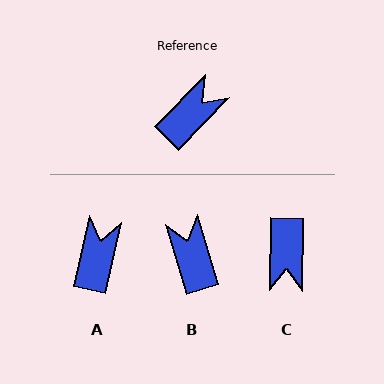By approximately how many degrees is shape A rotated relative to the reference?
Approximately 32 degrees counter-clockwise.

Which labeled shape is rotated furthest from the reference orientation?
C, about 137 degrees away.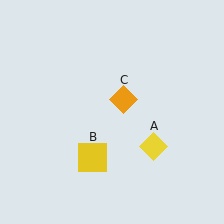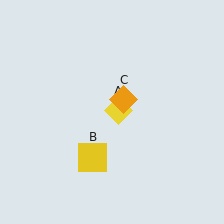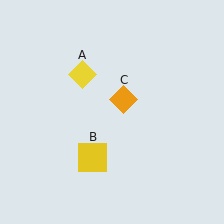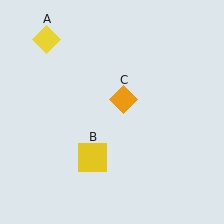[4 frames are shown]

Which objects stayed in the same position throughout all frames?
Yellow square (object B) and orange diamond (object C) remained stationary.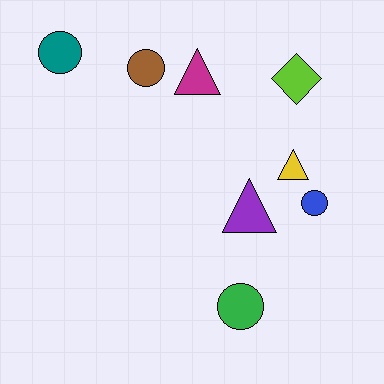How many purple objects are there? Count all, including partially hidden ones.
There is 1 purple object.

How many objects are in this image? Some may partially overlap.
There are 8 objects.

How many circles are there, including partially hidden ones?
There are 4 circles.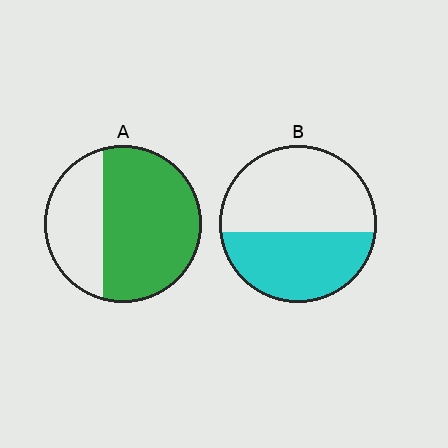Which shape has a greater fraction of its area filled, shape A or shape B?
Shape A.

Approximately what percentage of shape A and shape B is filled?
A is approximately 65% and B is approximately 45%.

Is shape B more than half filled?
No.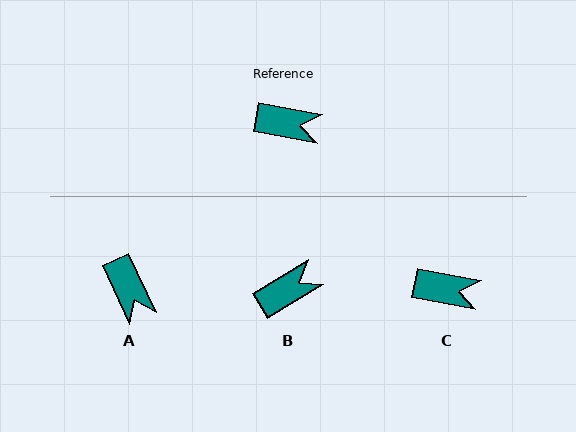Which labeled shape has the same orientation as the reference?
C.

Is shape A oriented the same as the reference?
No, it is off by about 54 degrees.